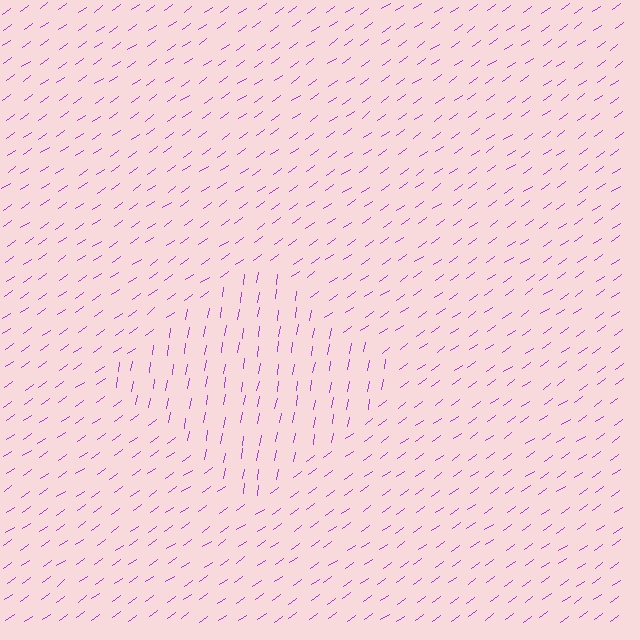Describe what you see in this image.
The image is filled with small purple line segments. A diamond region in the image has lines oriented differently from the surrounding lines, creating a visible texture boundary.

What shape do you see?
I see a diamond.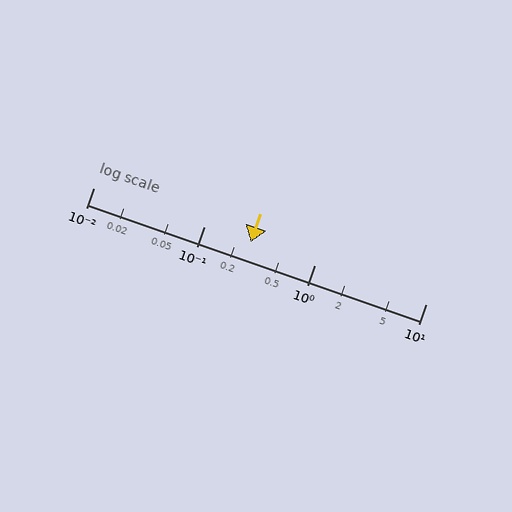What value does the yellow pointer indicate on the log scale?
The pointer indicates approximately 0.26.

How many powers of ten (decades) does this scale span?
The scale spans 3 decades, from 0.01 to 10.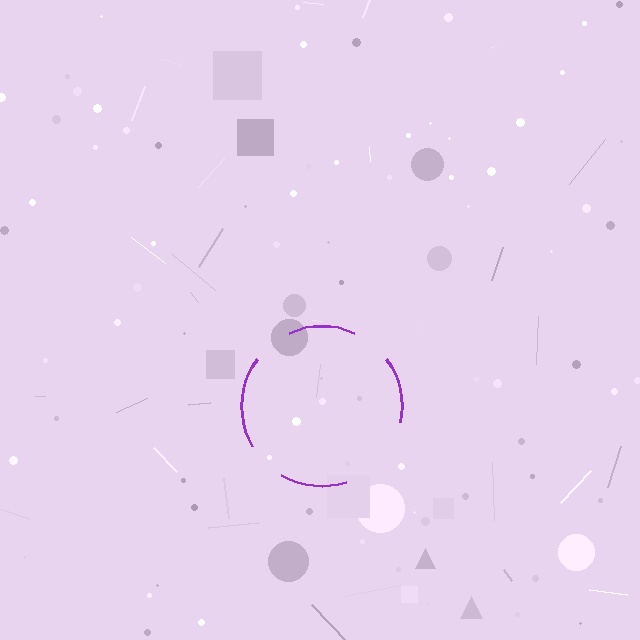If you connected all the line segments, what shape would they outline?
They would outline a circle.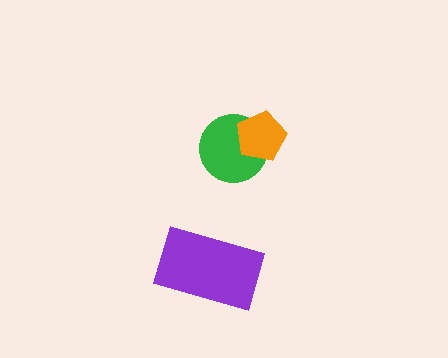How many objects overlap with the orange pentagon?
1 object overlaps with the orange pentagon.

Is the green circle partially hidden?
Yes, it is partially covered by another shape.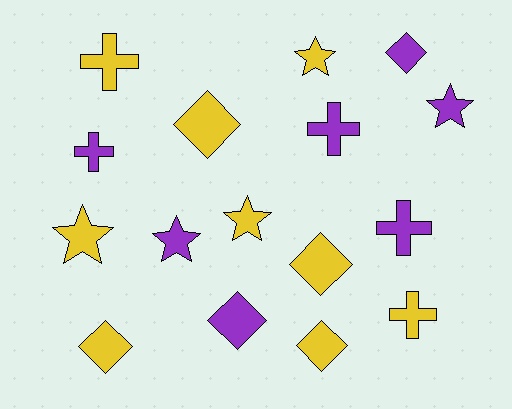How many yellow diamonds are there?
There are 4 yellow diamonds.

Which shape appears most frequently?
Diamond, with 6 objects.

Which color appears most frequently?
Yellow, with 9 objects.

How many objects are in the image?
There are 16 objects.